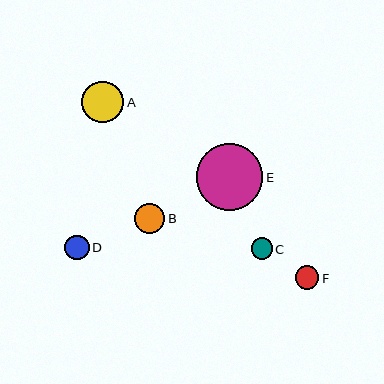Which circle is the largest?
Circle E is the largest with a size of approximately 67 pixels.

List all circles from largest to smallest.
From largest to smallest: E, A, B, D, F, C.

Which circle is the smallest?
Circle C is the smallest with a size of approximately 21 pixels.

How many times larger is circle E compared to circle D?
Circle E is approximately 2.7 times the size of circle D.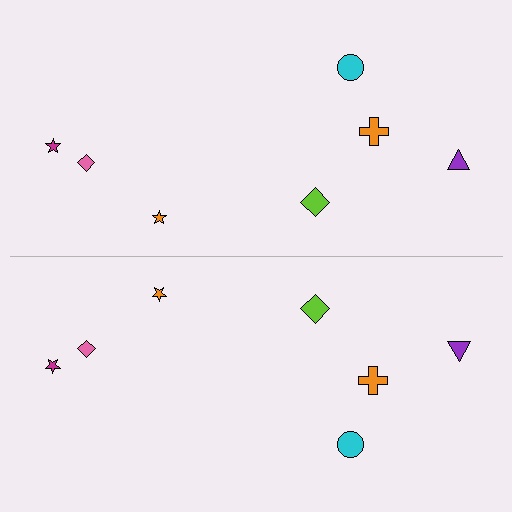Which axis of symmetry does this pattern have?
The pattern has a horizontal axis of symmetry running through the center of the image.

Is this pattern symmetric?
Yes, this pattern has bilateral (reflection) symmetry.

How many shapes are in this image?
There are 14 shapes in this image.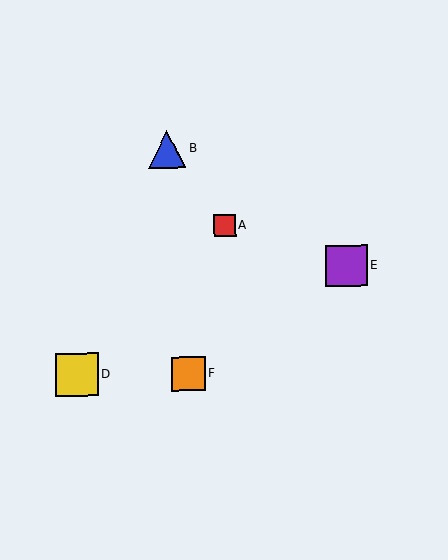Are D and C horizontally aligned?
Yes, both are at y≈375.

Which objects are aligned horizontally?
Objects C, D, F are aligned horizontally.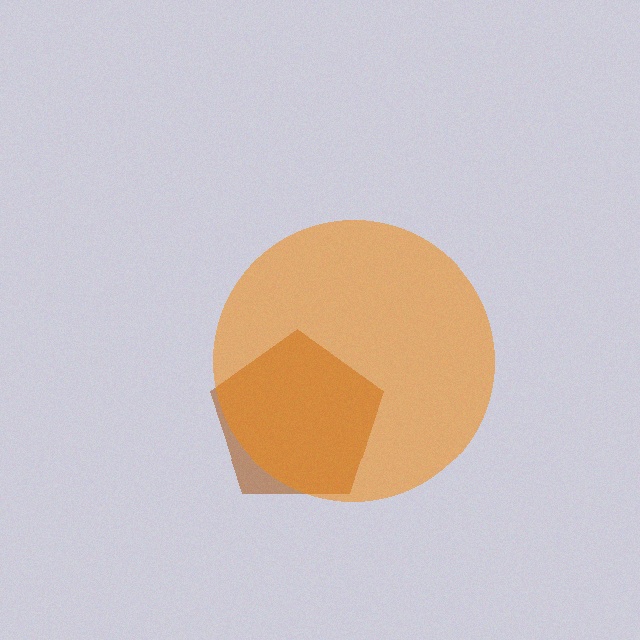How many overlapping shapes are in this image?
There are 2 overlapping shapes in the image.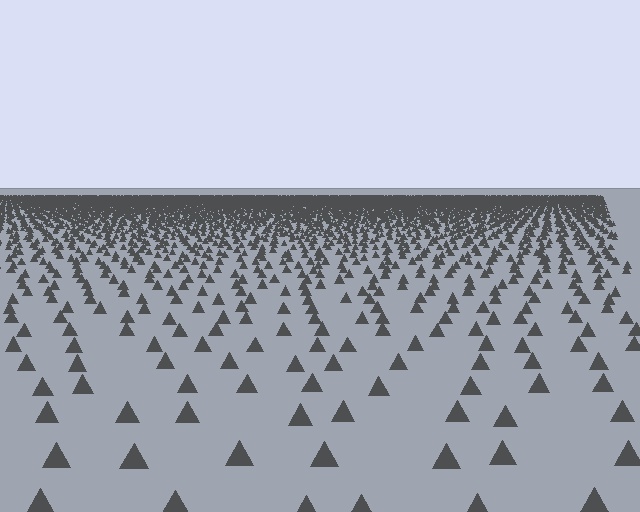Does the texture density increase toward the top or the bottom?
Density increases toward the top.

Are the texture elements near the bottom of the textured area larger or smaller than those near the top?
Larger. Near the bottom, elements are closer to the viewer and appear at a bigger on-screen size.